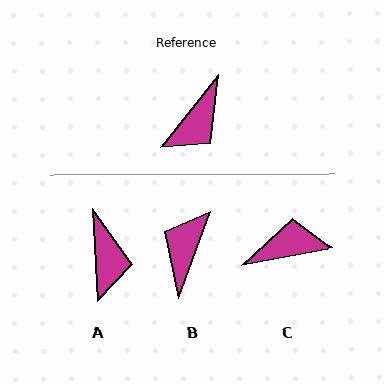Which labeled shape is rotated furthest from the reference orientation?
B, about 162 degrees away.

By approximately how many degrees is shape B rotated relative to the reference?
Approximately 162 degrees clockwise.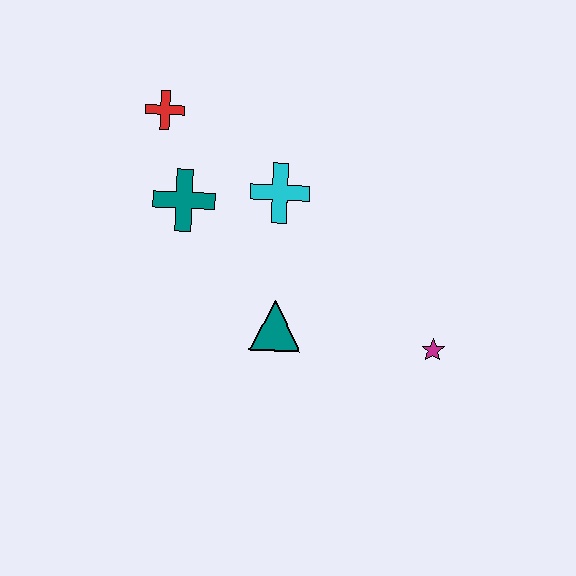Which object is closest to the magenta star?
The teal triangle is closest to the magenta star.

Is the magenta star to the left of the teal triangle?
No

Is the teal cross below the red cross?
Yes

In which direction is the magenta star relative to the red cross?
The magenta star is to the right of the red cross.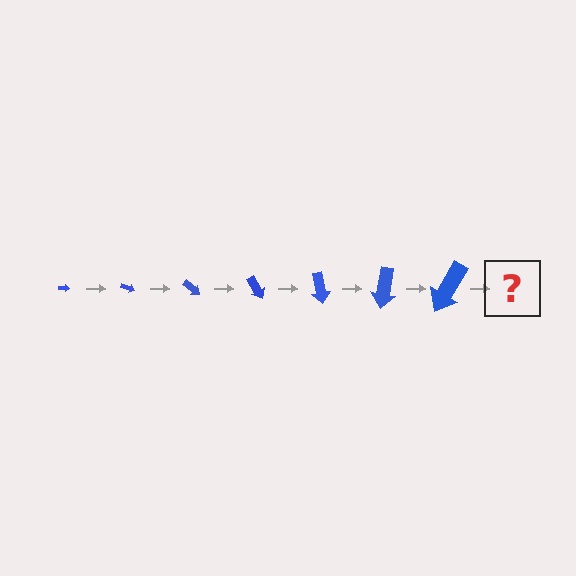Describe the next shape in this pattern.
It should be an arrow, larger than the previous one and rotated 140 degrees from the start.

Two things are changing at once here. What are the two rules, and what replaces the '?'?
The two rules are that the arrow grows larger each step and it rotates 20 degrees each step. The '?' should be an arrow, larger than the previous one and rotated 140 degrees from the start.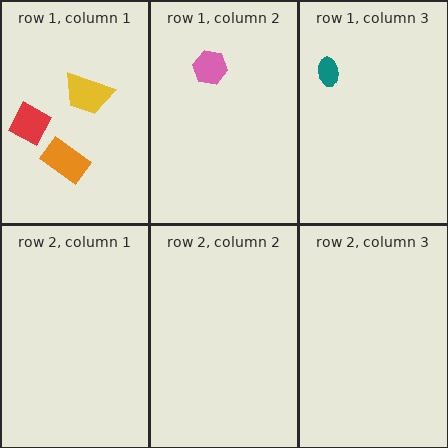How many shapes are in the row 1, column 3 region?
1.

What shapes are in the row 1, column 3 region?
The teal ellipse.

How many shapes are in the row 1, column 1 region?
3.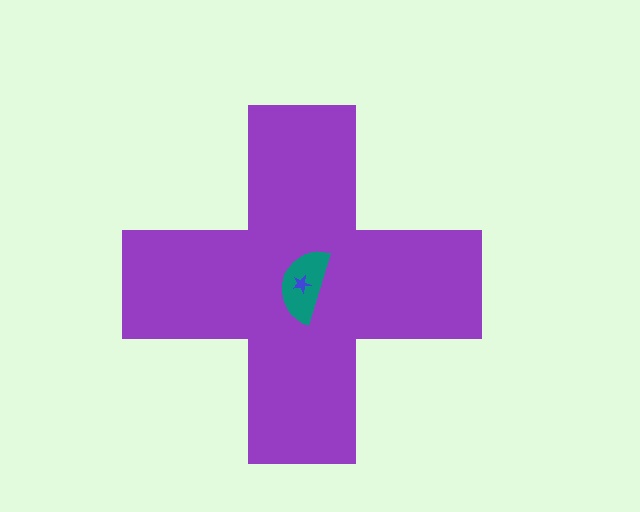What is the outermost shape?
The purple cross.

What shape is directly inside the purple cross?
The teal semicircle.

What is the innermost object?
The blue star.